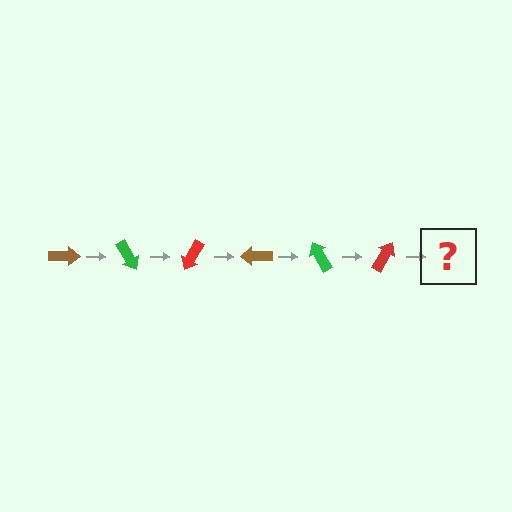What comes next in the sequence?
The next element should be a brown arrow, rotated 360 degrees from the start.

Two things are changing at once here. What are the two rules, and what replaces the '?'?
The two rules are that it rotates 60 degrees each step and the color cycles through brown, green, and red. The '?' should be a brown arrow, rotated 360 degrees from the start.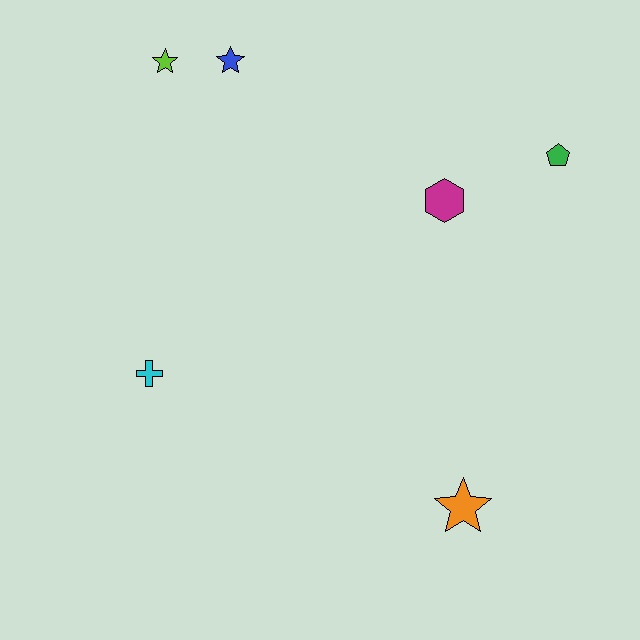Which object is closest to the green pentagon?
The magenta hexagon is closest to the green pentagon.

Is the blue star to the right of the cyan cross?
Yes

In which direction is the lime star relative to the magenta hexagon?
The lime star is to the left of the magenta hexagon.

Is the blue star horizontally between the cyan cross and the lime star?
No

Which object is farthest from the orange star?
The lime star is farthest from the orange star.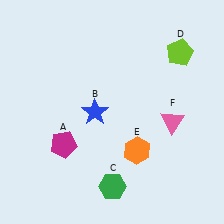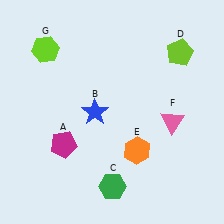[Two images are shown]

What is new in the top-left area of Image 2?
A lime hexagon (G) was added in the top-left area of Image 2.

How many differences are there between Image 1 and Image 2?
There is 1 difference between the two images.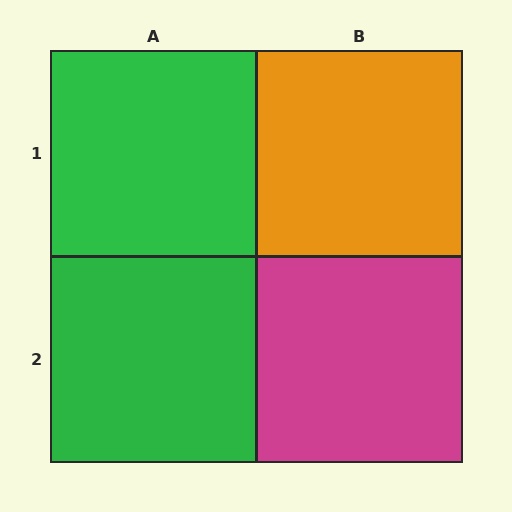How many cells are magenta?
1 cell is magenta.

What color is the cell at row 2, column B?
Magenta.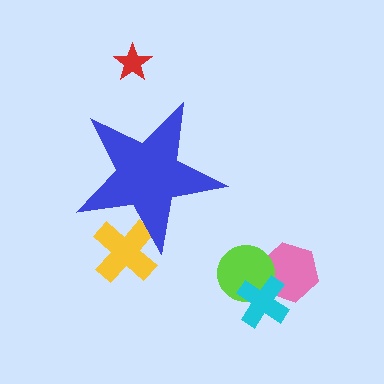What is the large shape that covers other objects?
A blue star.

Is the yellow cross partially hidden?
Yes, the yellow cross is partially hidden behind the blue star.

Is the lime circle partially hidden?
No, the lime circle is fully visible.